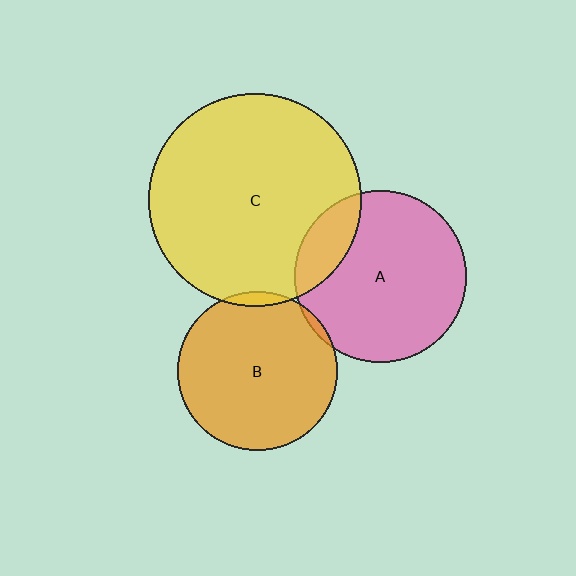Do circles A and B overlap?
Yes.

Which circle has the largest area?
Circle C (yellow).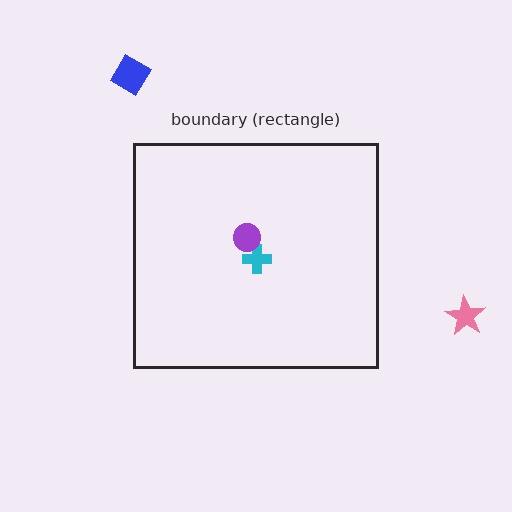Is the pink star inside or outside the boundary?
Outside.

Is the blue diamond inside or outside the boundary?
Outside.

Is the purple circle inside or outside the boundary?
Inside.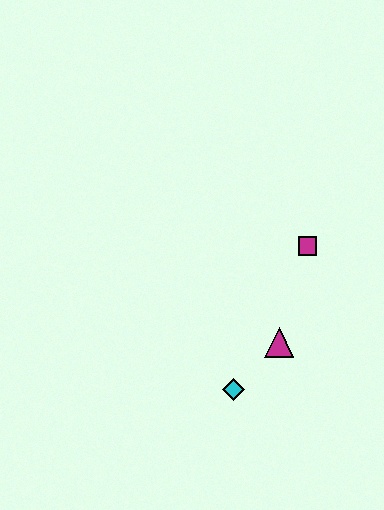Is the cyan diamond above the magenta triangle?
No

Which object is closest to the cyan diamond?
The magenta triangle is closest to the cyan diamond.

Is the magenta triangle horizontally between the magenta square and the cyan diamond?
Yes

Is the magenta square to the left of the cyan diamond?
No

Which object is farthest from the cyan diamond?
The magenta square is farthest from the cyan diamond.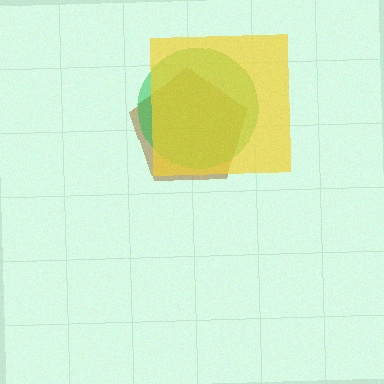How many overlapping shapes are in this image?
There are 3 overlapping shapes in the image.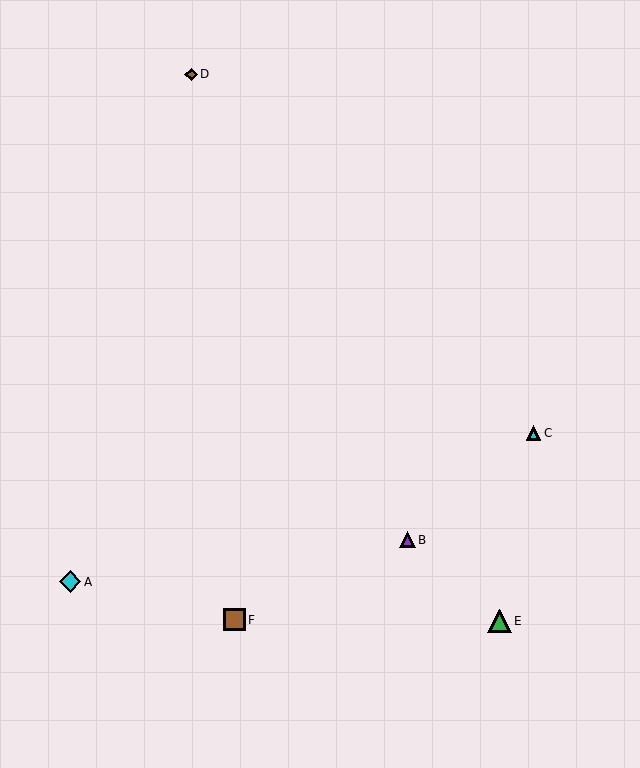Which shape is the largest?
The green triangle (labeled E) is the largest.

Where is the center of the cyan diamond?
The center of the cyan diamond is at (70, 582).